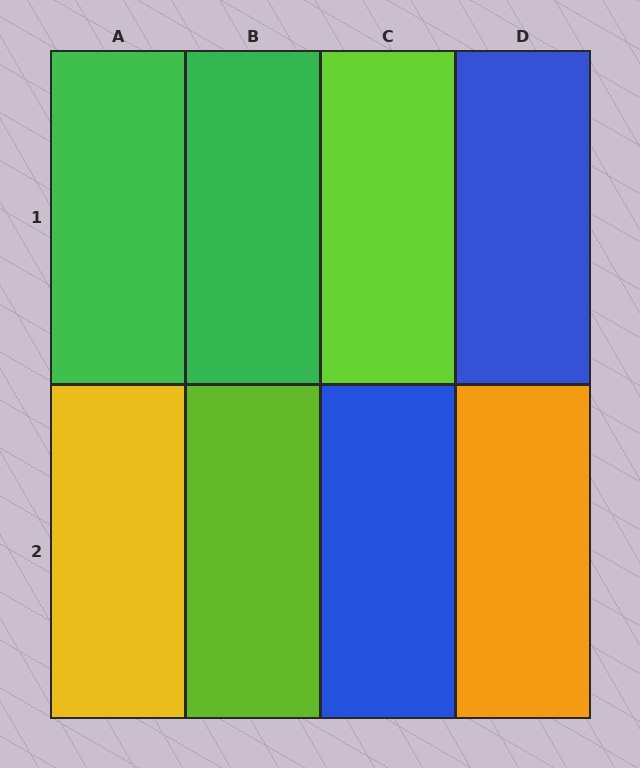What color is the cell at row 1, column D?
Blue.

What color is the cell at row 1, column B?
Green.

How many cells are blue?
2 cells are blue.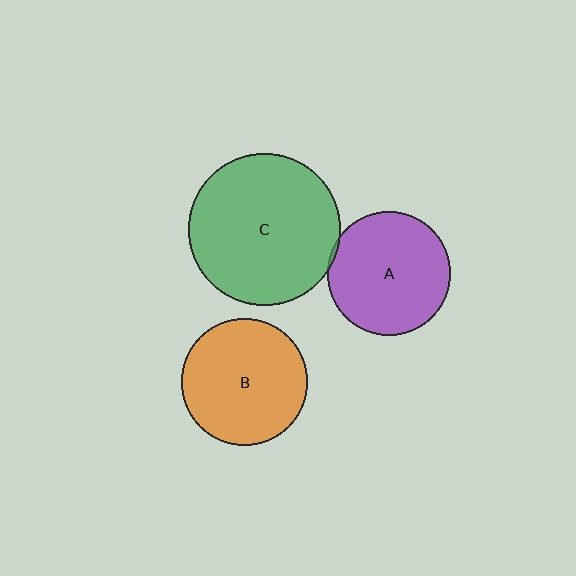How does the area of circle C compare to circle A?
Approximately 1.5 times.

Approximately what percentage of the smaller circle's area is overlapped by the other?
Approximately 5%.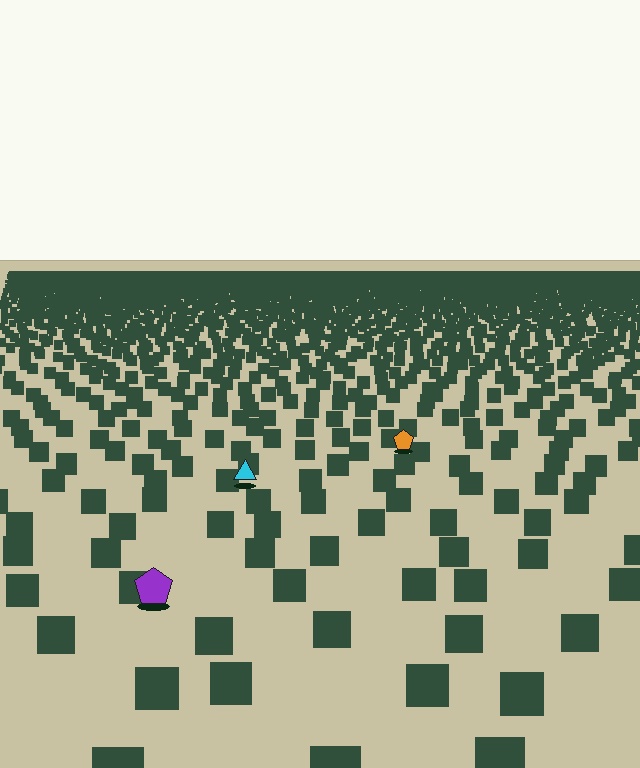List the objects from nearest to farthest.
From nearest to farthest: the purple pentagon, the cyan triangle, the orange pentagon.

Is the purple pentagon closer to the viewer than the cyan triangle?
Yes. The purple pentagon is closer — you can tell from the texture gradient: the ground texture is coarser near it.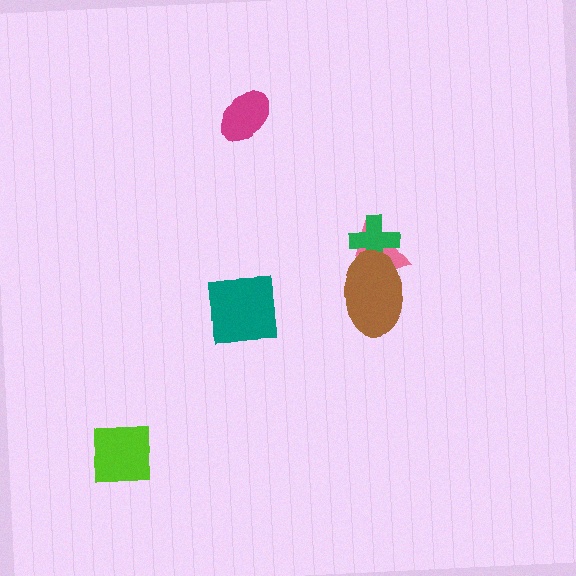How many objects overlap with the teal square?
0 objects overlap with the teal square.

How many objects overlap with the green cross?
2 objects overlap with the green cross.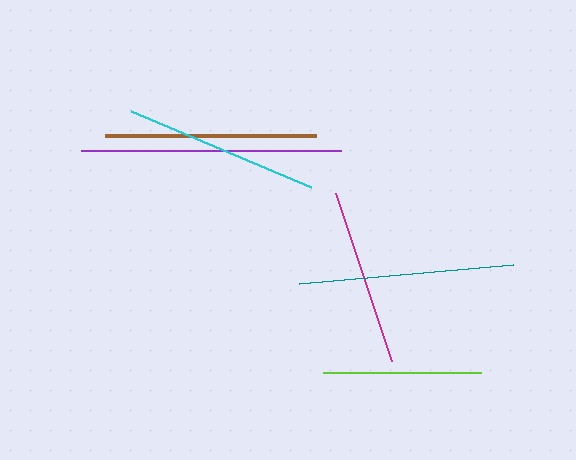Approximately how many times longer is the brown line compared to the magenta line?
The brown line is approximately 1.2 times the length of the magenta line.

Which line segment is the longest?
The purple line is the longest at approximately 259 pixels.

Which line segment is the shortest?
The lime line is the shortest at approximately 158 pixels.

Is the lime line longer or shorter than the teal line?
The teal line is longer than the lime line.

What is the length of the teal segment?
The teal segment is approximately 215 pixels long.